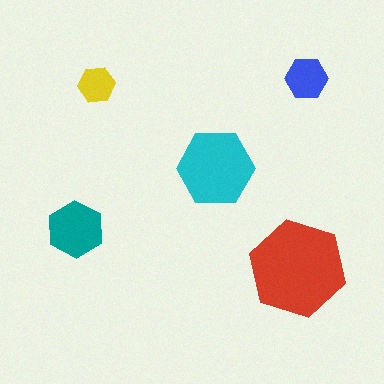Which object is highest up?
The blue hexagon is topmost.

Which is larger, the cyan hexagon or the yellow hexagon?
The cyan one.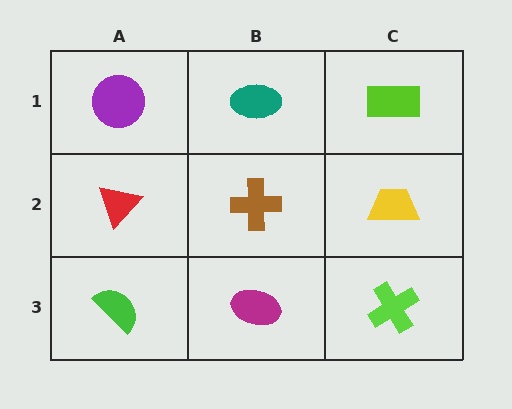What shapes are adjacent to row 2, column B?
A teal ellipse (row 1, column B), a magenta ellipse (row 3, column B), a red triangle (row 2, column A), a yellow trapezoid (row 2, column C).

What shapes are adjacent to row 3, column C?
A yellow trapezoid (row 2, column C), a magenta ellipse (row 3, column B).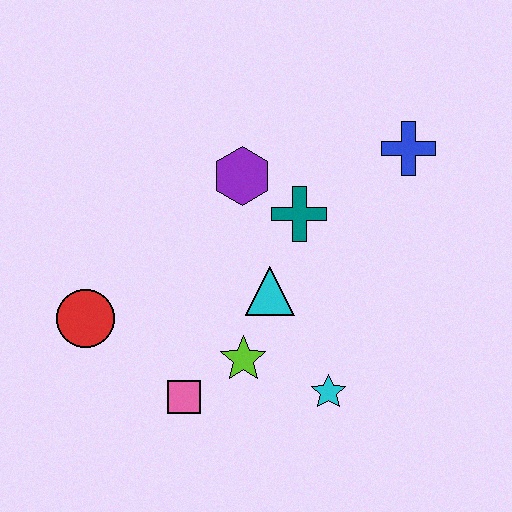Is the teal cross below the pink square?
No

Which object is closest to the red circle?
The pink square is closest to the red circle.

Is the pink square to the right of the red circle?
Yes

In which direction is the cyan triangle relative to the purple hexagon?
The cyan triangle is below the purple hexagon.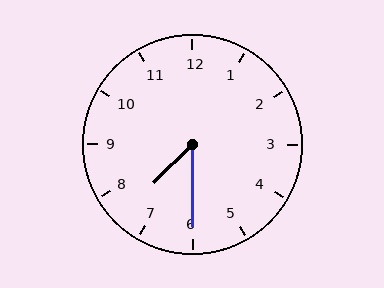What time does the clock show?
7:30.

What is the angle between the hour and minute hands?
Approximately 45 degrees.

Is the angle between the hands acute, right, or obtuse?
It is acute.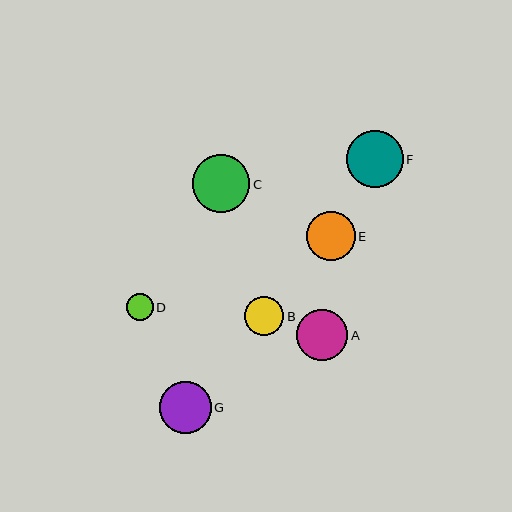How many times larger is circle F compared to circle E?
Circle F is approximately 1.2 times the size of circle E.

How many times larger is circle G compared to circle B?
Circle G is approximately 1.3 times the size of circle B.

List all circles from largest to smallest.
From largest to smallest: C, F, G, A, E, B, D.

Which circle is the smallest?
Circle D is the smallest with a size of approximately 27 pixels.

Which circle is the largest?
Circle C is the largest with a size of approximately 57 pixels.